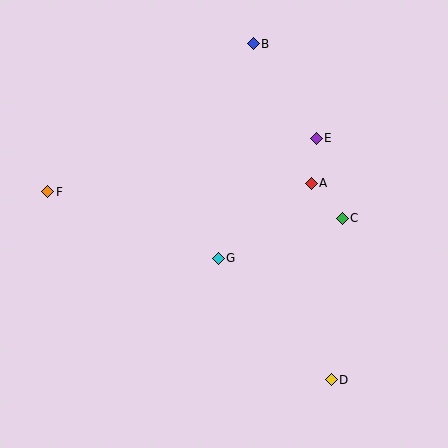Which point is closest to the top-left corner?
Point F is closest to the top-left corner.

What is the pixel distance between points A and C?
The distance between A and C is 47 pixels.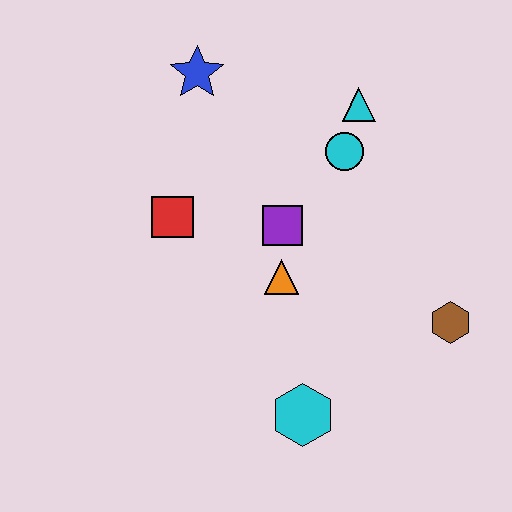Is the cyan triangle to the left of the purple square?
No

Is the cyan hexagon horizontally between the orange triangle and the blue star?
No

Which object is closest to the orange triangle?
The purple square is closest to the orange triangle.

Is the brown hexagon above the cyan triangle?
No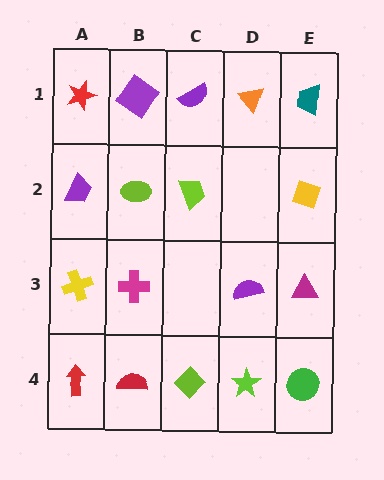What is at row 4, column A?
A red arrow.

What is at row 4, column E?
A green circle.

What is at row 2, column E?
A yellow diamond.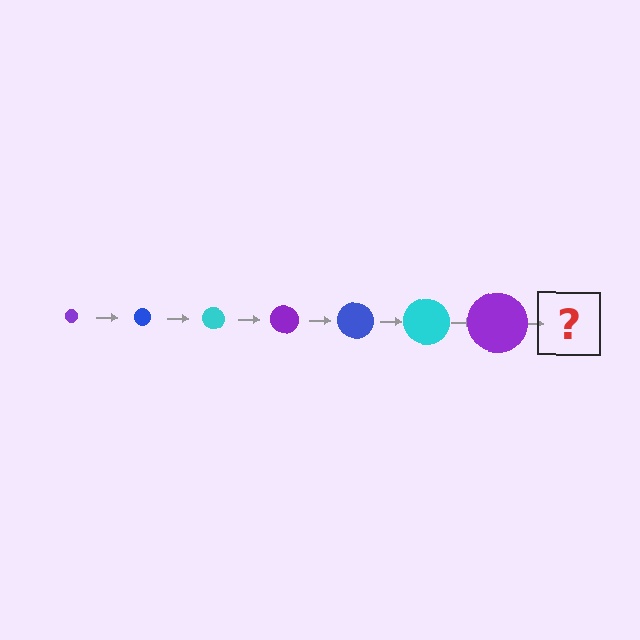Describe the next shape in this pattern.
It should be a blue circle, larger than the previous one.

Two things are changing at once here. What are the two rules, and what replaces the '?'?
The two rules are that the circle grows larger each step and the color cycles through purple, blue, and cyan. The '?' should be a blue circle, larger than the previous one.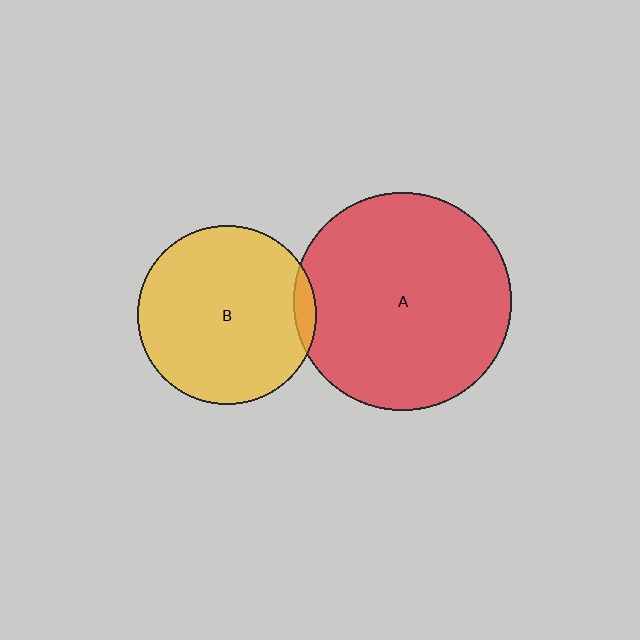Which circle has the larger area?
Circle A (red).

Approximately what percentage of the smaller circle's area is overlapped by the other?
Approximately 5%.